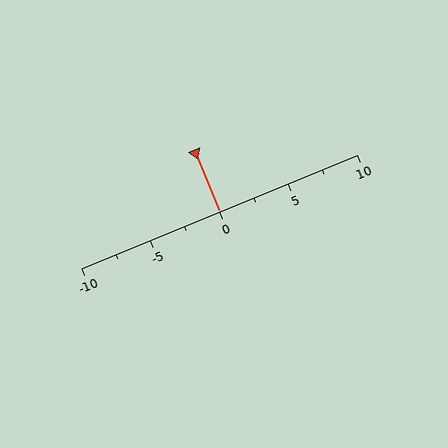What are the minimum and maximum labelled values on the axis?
The axis runs from -10 to 10.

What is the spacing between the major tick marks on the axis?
The major ticks are spaced 5 apart.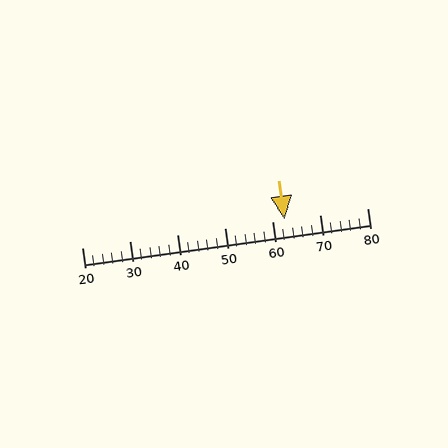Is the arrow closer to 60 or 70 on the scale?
The arrow is closer to 60.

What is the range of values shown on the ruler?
The ruler shows values from 20 to 80.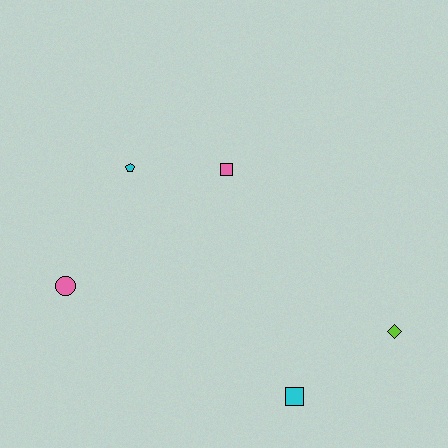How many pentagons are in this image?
There is 1 pentagon.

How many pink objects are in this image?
There are 2 pink objects.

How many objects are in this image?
There are 5 objects.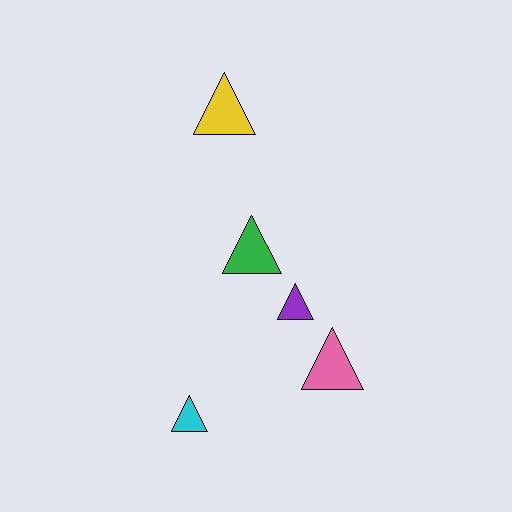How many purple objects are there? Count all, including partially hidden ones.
There is 1 purple object.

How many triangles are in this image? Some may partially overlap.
There are 5 triangles.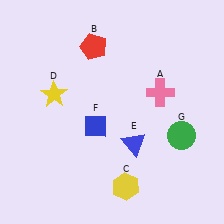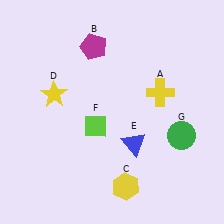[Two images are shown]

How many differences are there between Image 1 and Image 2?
There are 3 differences between the two images.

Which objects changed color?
A changed from pink to yellow. B changed from red to magenta. F changed from blue to lime.